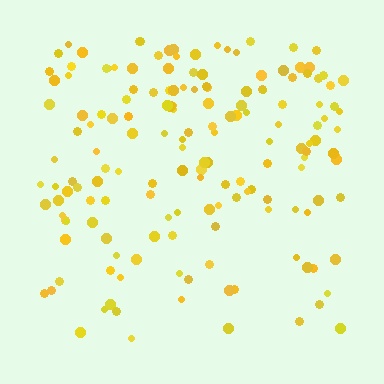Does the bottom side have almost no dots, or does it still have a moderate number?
Still a moderate number, just noticeably fewer than the top.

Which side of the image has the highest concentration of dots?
The top.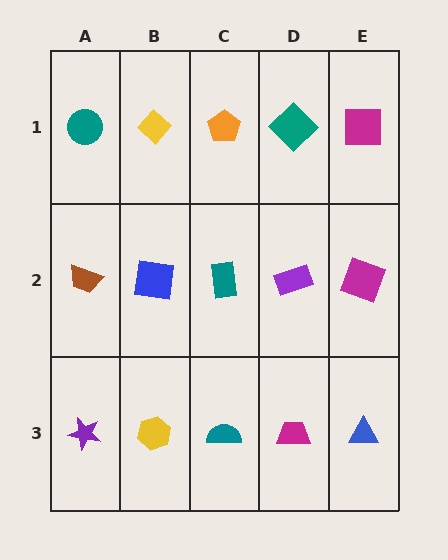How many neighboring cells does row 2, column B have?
4.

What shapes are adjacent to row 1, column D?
A purple rectangle (row 2, column D), an orange pentagon (row 1, column C), a magenta square (row 1, column E).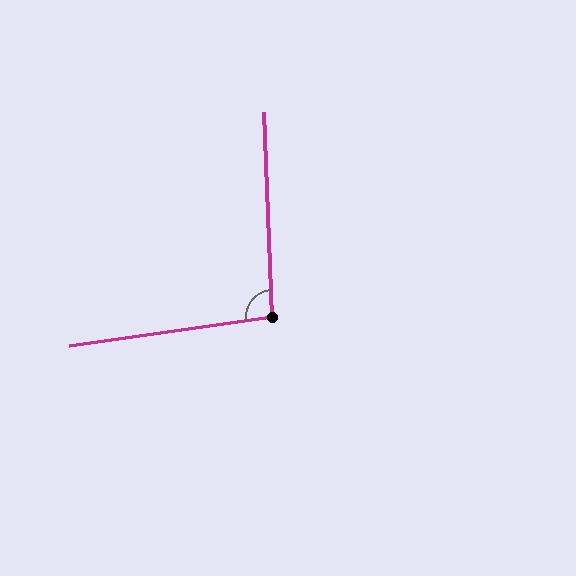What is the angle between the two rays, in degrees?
Approximately 96 degrees.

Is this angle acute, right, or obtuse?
It is obtuse.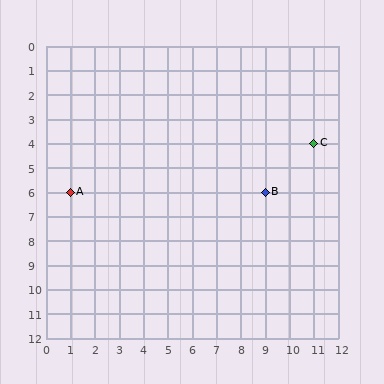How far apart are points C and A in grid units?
Points C and A are 10 columns and 2 rows apart (about 10.2 grid units diagonally).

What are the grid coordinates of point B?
Point B is at grid coordinates (9, 6).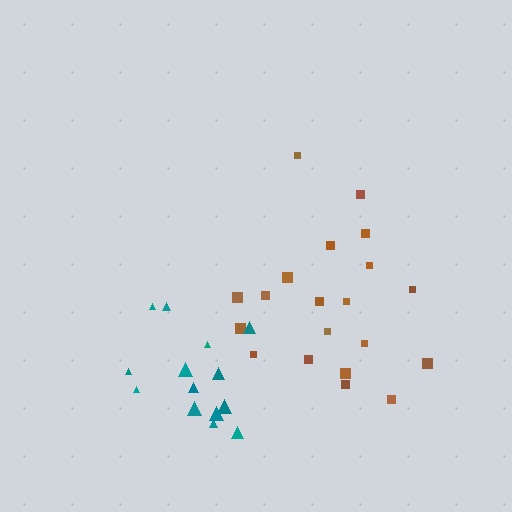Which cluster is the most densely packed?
Teal.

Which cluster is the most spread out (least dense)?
Brown.